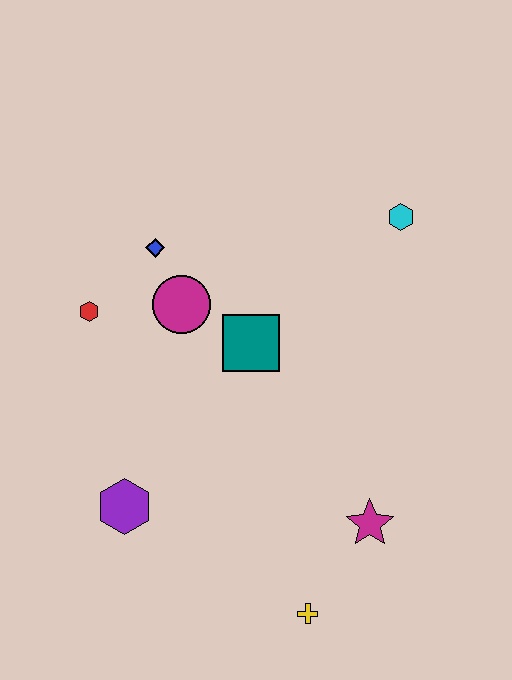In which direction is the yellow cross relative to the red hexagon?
The yellow cross is below the red hexagon.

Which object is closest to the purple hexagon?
The red hexagon is closest to the purple hexagon.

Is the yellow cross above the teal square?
No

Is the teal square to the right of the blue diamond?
Yes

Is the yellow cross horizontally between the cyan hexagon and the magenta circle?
Yes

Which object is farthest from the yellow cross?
The cyan hexagon is farthest from the yellow cross.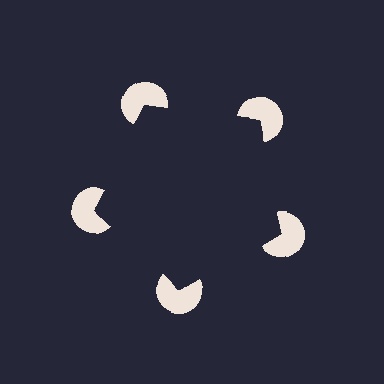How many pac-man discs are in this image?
There are 5 — one at each vertex of the illusory pentagon.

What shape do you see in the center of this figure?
An illusory pentagon — its edges are inferred from the aligned wedge cuts in the pac-man discs, not physically drawn.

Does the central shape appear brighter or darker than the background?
It typically appears slightly darker than the background, even though no actual brightness change is drawn.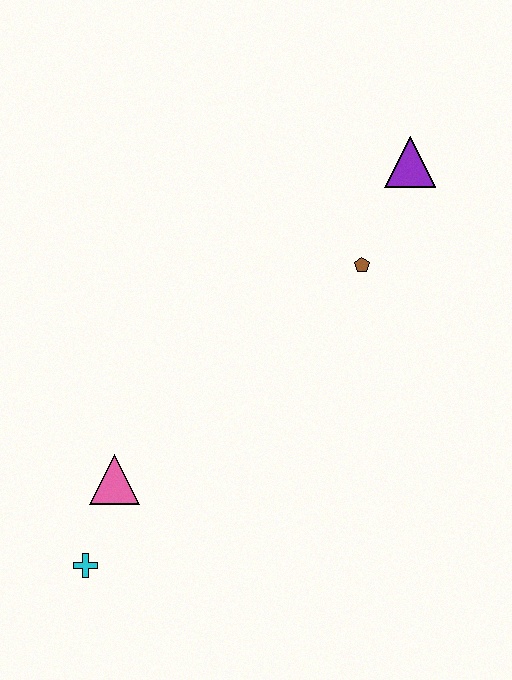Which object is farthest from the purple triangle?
The cyan cross is farthest from the purple triangle.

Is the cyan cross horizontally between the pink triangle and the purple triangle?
No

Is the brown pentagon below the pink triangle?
No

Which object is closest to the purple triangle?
The brown pentagon is closest to the purple triangle.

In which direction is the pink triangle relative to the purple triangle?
The pink triangle is below the purple triangle.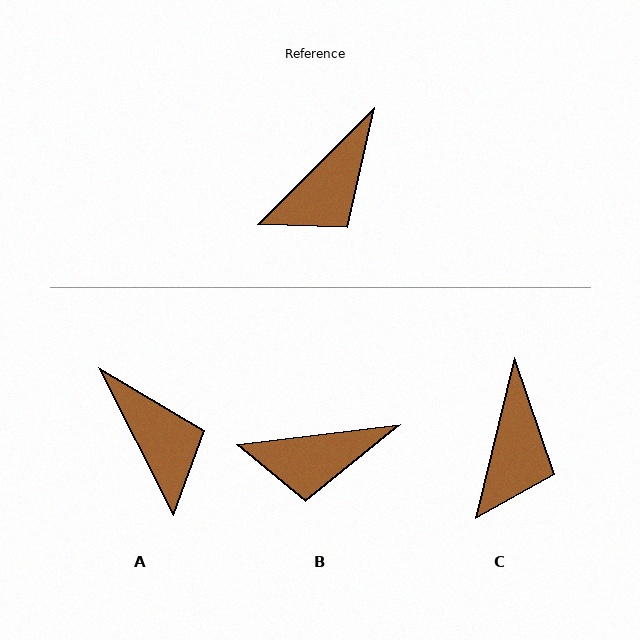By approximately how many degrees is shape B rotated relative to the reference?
Approximately 38 degrees clockwise.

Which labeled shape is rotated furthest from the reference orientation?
A, about 72 degrees away.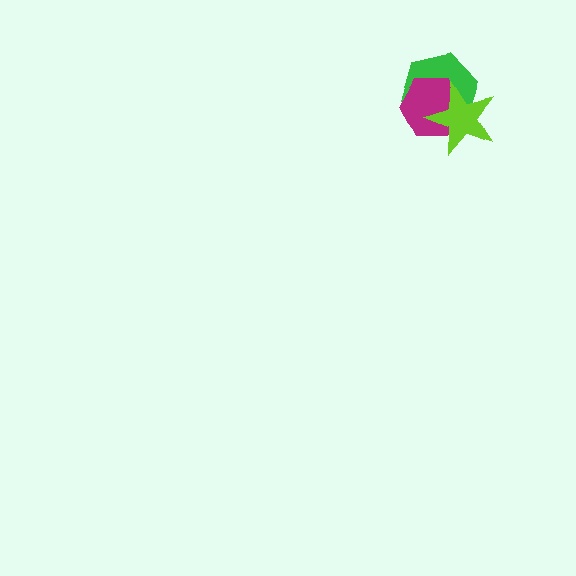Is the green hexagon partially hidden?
Yes, it is partially covered by another shape.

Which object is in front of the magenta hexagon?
The lime star is in front of the magenta hexagon.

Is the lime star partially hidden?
No, no other shape covers it.